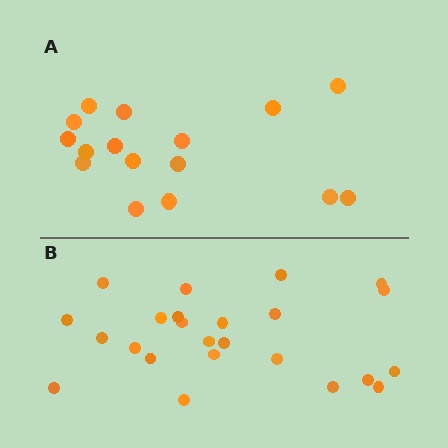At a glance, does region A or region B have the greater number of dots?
Region B (the bottom region) has more dots.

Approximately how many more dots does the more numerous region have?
Region B has roughly 8 or so more dots than region A.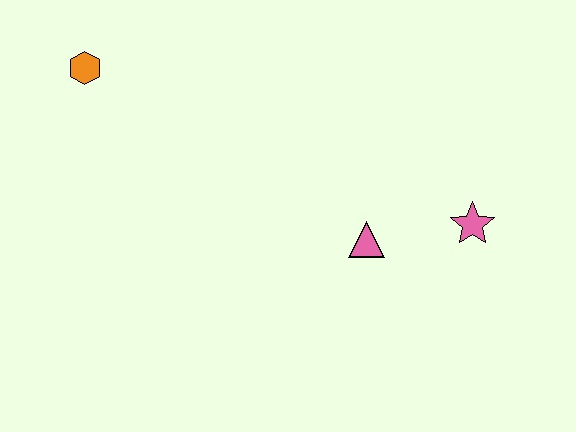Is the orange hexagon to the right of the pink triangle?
No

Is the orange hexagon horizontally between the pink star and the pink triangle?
No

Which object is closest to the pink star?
The pink triangle is closest to the pink star.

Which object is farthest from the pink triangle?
The orange hexagon is farthest from the pink triangle.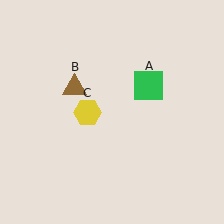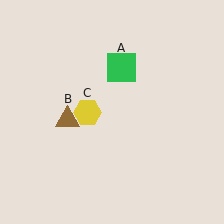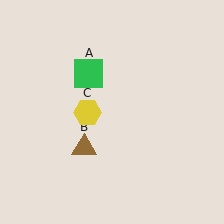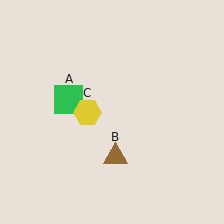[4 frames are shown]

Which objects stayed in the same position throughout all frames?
Yellow hexagon (object C) remained stationary.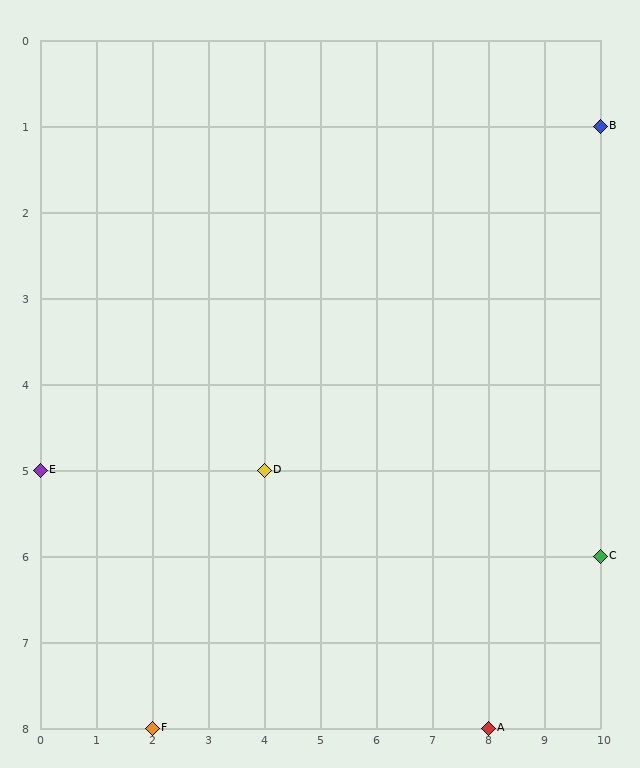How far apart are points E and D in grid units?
Points E and D are 4 columns apart.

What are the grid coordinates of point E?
Point E is at grid coordinates (0, 5).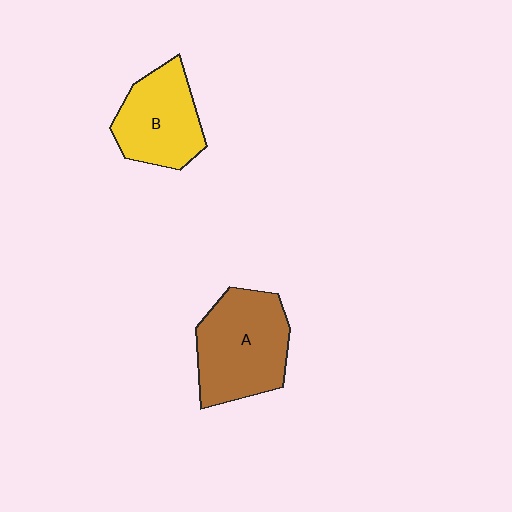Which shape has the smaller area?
Shape B (yellow).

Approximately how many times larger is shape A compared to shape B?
Approximately 1.3 times.